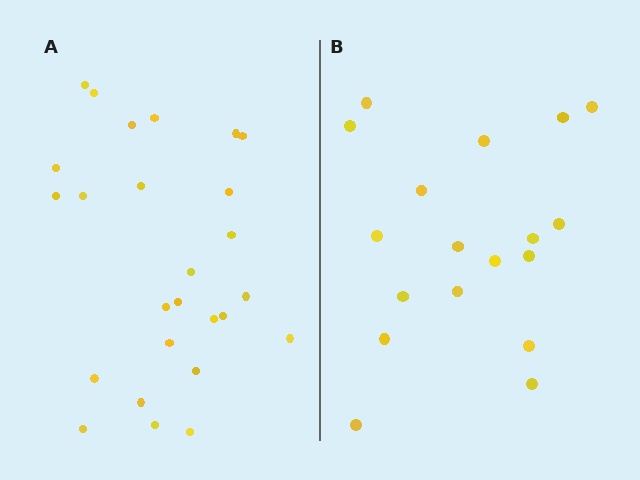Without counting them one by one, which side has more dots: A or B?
Region A (the left region) has more dots.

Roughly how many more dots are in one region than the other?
Region A has roughly 8 or so more dots than region B.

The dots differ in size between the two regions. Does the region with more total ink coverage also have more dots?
No. Region B has more total ink coverage because its dots are larger, but region A actually contains more individual dots. Total area can be misleading — the number of items is what matters here.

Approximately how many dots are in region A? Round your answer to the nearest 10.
About 30 dots. (The exact count is 26, which rounds to 30.)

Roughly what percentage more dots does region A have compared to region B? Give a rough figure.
About 45% more.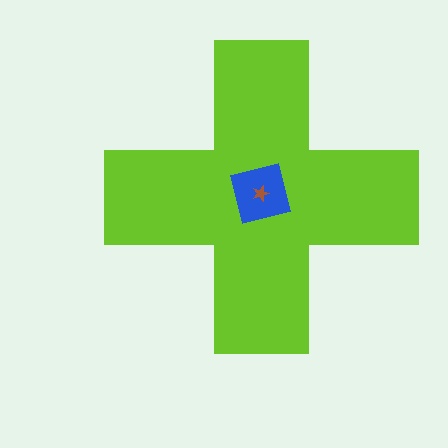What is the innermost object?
The brown star.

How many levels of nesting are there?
3.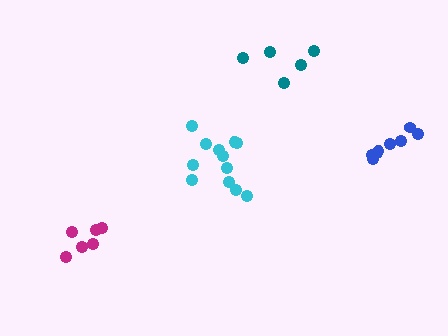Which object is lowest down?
The magenta cluster is bottommost.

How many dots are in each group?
Group 1: 12 dots, Group 2: 8 dots, Group 3: 6 dots, Group 4: 6 dots (32 total).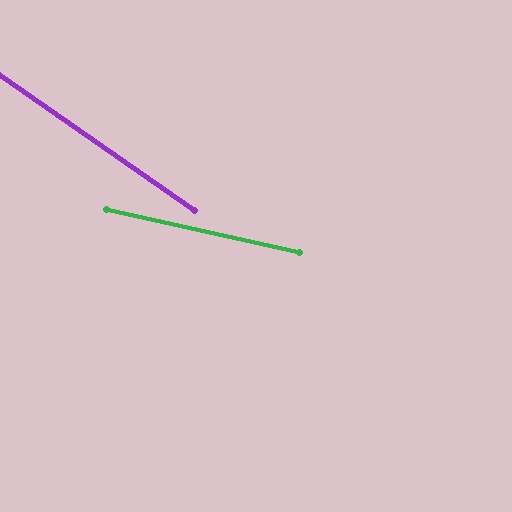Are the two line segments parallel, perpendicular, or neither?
Neither parallel nor perpendicular — they differ by about 22°.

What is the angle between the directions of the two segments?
Approximately 22 degrees.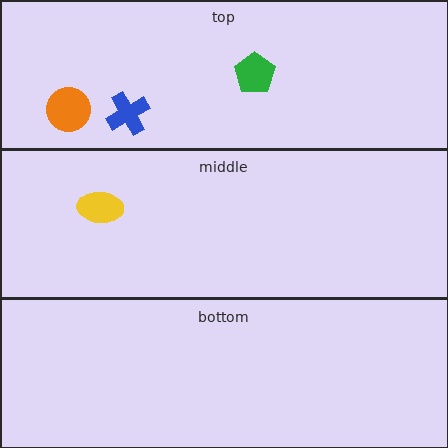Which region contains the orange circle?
The top region.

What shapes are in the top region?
The green pentagon, the orange circle, the blue cross.